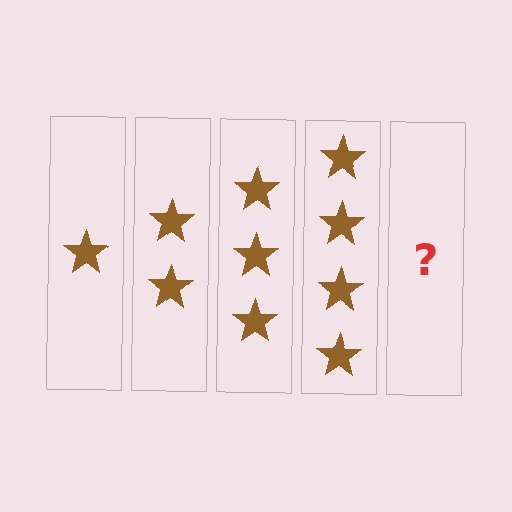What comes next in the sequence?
The next element should be 5 stars.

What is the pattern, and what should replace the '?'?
The pattern is that each step adds one more star. The '?' should be 5 stars.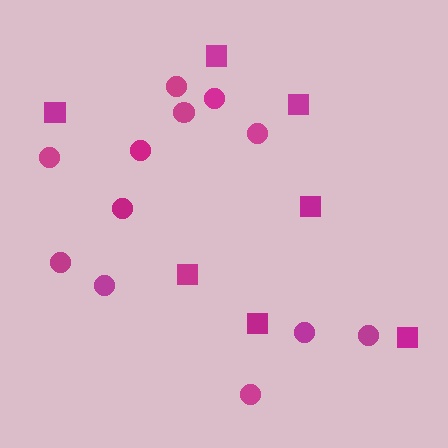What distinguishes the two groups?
There are 2 groups: one group of circles (12) and one group of squares (7).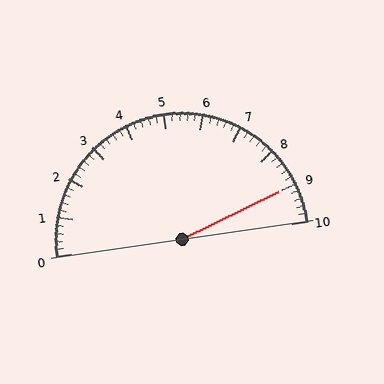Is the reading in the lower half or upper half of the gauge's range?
The reading is in the upper half of the range (0 to 10).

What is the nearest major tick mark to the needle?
The nearest major tick mark is 9.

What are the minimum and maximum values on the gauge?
The gauge ranges from 0 to 10.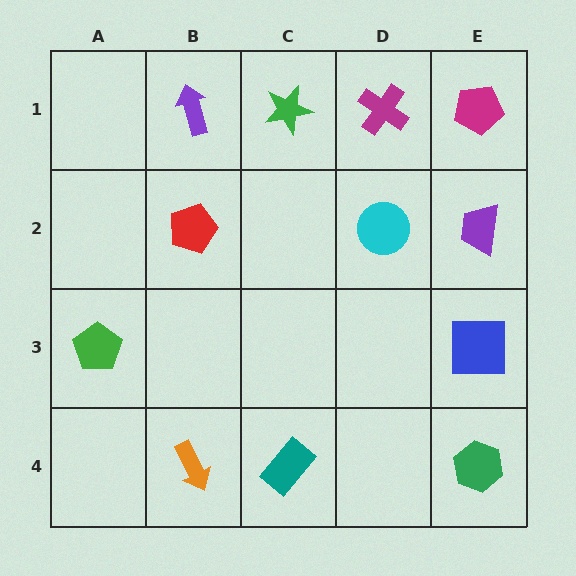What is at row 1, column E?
A magenta pentagon.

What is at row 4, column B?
An orange arrow.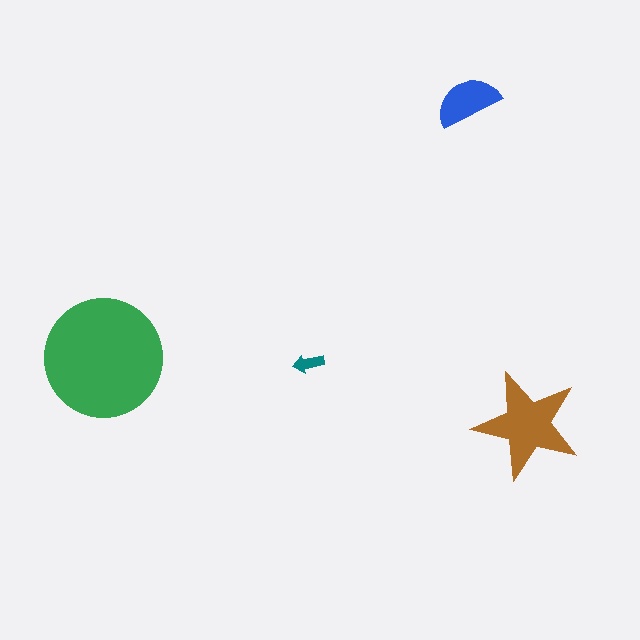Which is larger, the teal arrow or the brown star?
The brown star.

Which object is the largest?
The green circle.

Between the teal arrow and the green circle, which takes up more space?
The green circle.